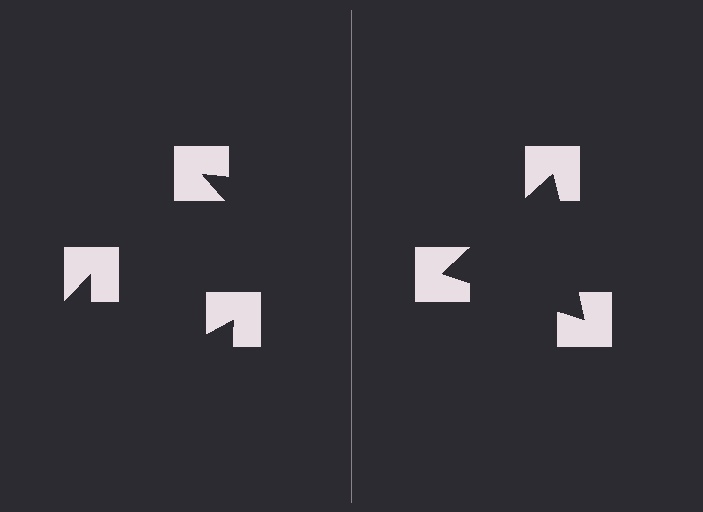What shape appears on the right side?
An illusory triangle.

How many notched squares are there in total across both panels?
6 — 3 on each side.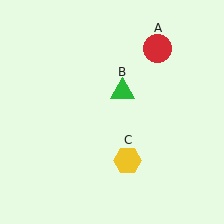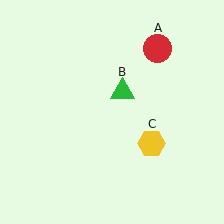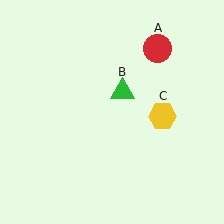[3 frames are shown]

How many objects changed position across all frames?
1 object changed position: yellow hexagon (object C).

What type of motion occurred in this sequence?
The yellow hexagon (object C) rotated counterclockwise around the center of the scene.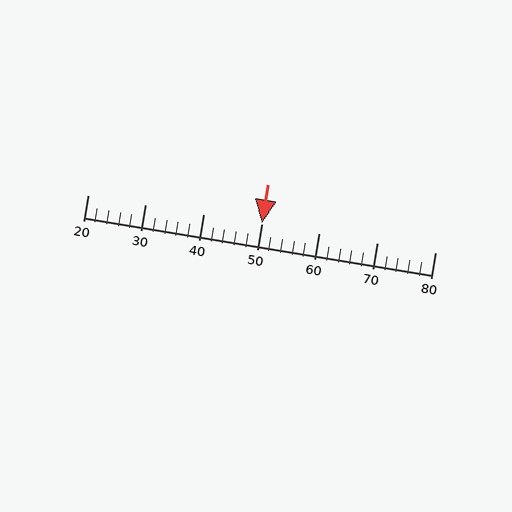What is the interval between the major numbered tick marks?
The major tick marks are spaced 10 units apart.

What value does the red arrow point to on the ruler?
The red arrow points to approximately 50.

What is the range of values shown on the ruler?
The ruler shows values from 20 to 80.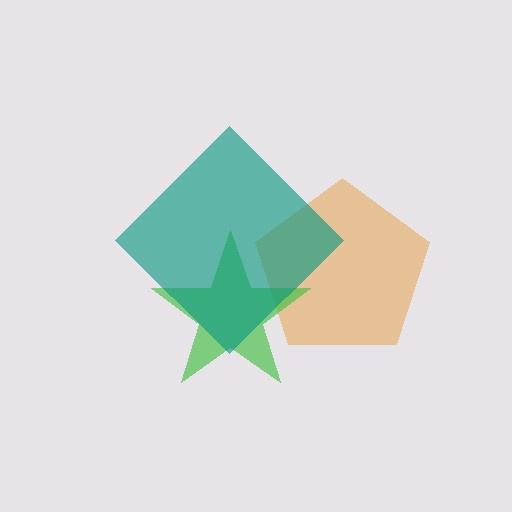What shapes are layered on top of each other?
The layered shapes are: an orange pentagon, a green star, a teal diamond.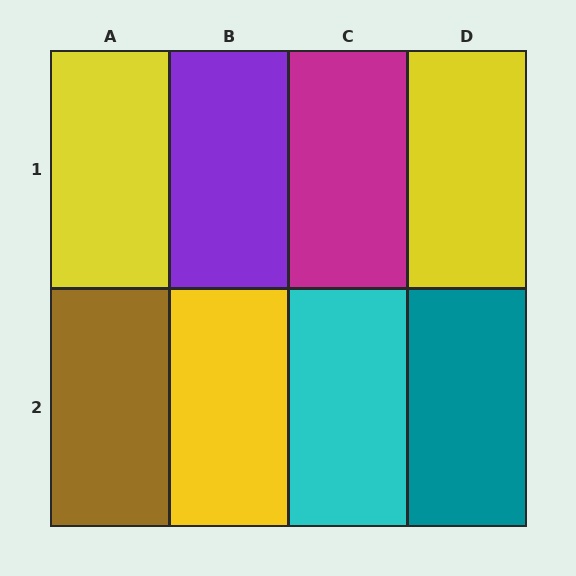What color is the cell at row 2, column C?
Cyan.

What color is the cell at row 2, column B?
Yellow.